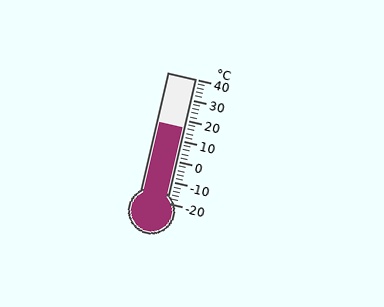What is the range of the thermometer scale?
The thermometer scale ranges from -20°C to 40°C.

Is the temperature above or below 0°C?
The temperature is above 0°C.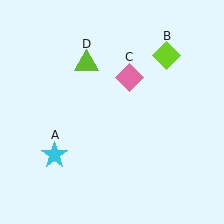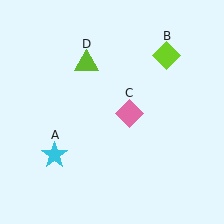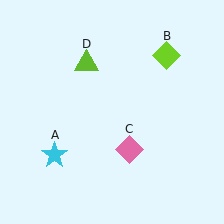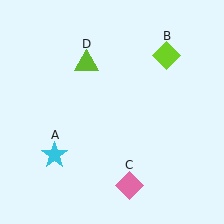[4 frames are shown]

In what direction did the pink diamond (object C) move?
The pink diamond (object C) moved down.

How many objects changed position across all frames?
1 object changed position: pink diamond (object C).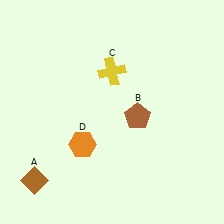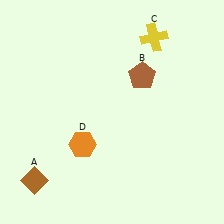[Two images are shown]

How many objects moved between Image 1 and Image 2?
2 objects moved between the two images.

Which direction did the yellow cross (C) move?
The yellow cross (C) moved right.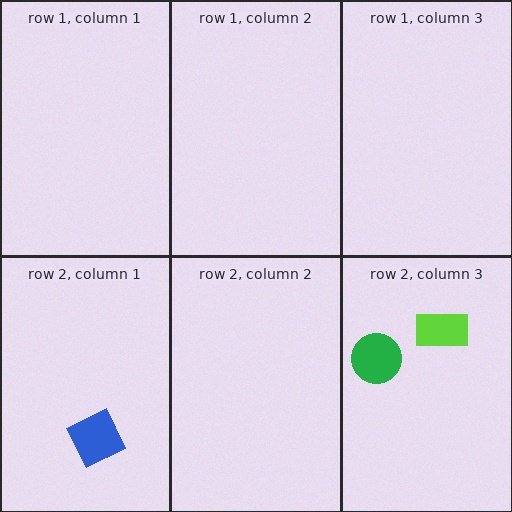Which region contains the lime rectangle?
The row 2, column 3 region.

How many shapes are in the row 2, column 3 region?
2.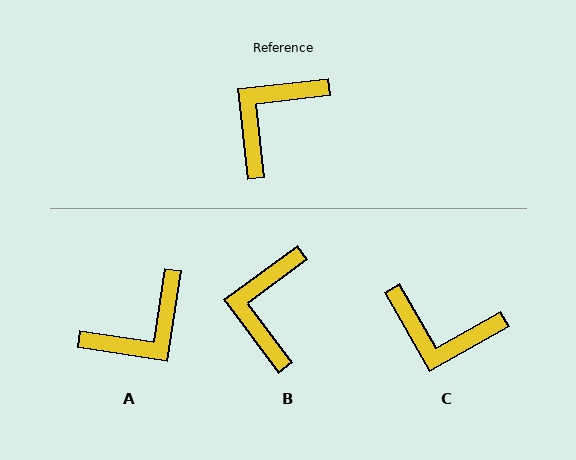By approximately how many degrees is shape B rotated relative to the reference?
Approximately 30 degrees counter-clockwise.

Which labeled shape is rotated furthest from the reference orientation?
A, about 165 degrees away.